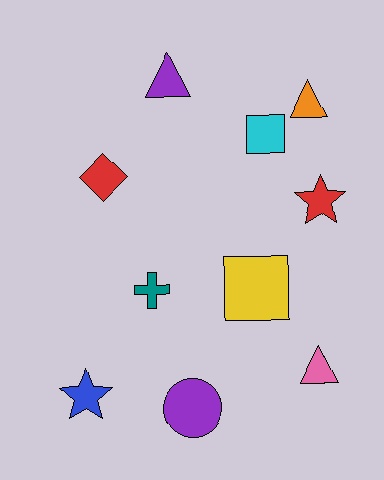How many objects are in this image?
There are 10 objects.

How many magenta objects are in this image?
There are no magenta objects.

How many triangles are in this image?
There are 3 triangles.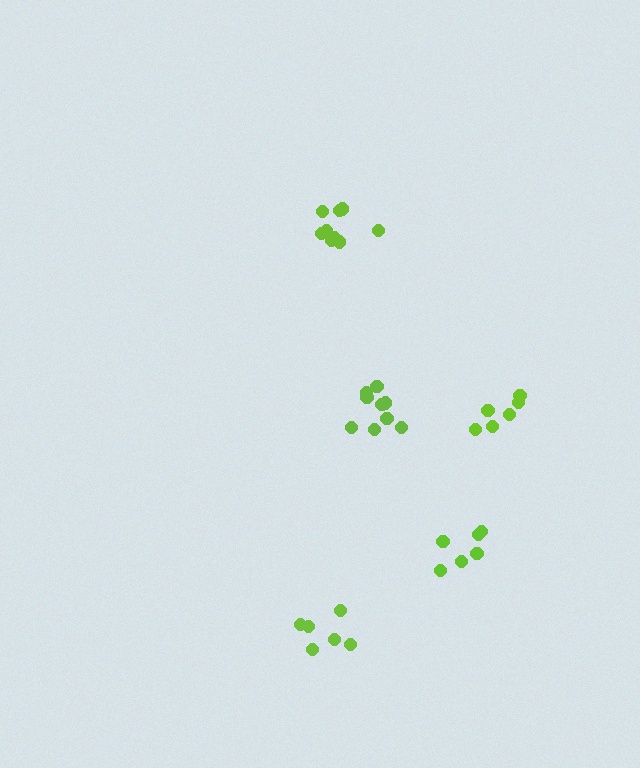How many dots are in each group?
Group 1: 9 dots, Group 2: 6 dots, Group 3: 9 dots, Group 4: 6 dots, Group 5: 6 dots (36 total).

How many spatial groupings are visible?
There are 5 spatial groupings.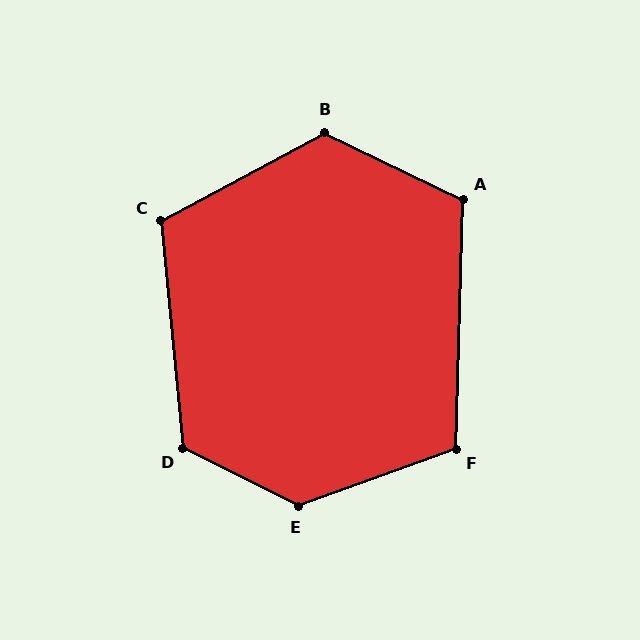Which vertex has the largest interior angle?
E, at approximately 133 degrees.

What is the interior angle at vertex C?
Approximately 113 degrees (obtuse).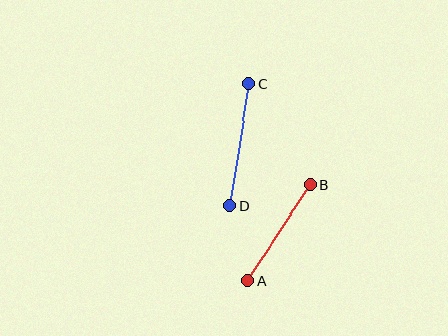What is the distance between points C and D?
The distance is approximately 123 pixels.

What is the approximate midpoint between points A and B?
The midpoint is at approximately (279, 232) pixels.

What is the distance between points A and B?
The distance is approximately 114 pixels.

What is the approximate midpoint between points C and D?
The midpoint is at approximately (239, 145) pixels.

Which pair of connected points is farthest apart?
Points C and D are farthest apart.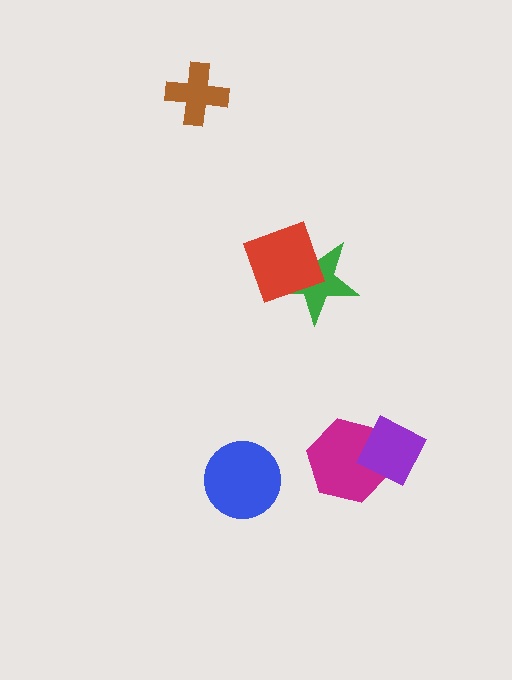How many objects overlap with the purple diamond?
1 object overlaps with the purple diamond.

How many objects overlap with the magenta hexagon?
1 object overlaps with the magenta hexagon.